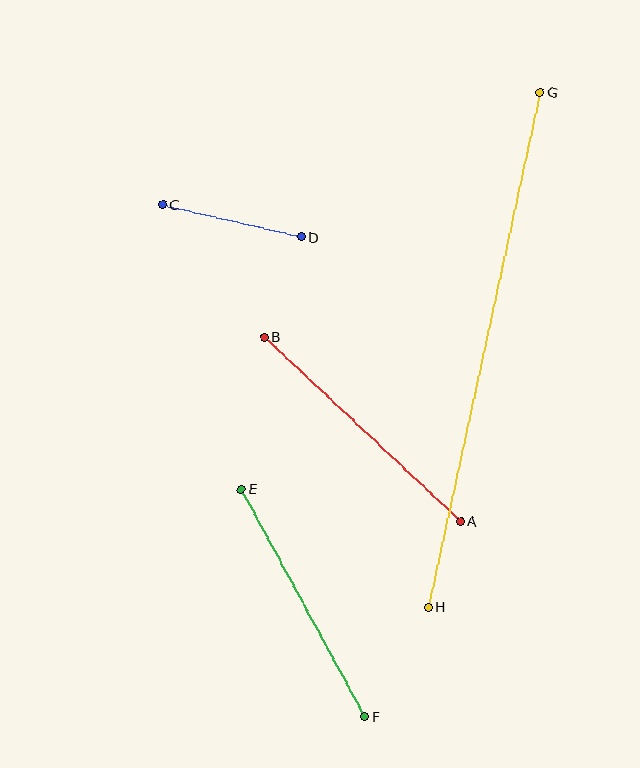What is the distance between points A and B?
The distance is approximately 269 pixels.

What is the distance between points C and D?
The distance is approximately 143 pixels.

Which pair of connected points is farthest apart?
Points G and H are farthest apart.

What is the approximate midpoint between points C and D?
The midpoint is at approximately (232, 221) pixels.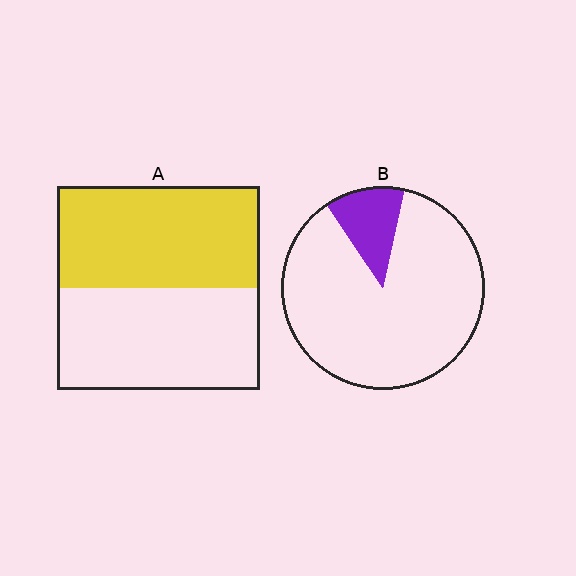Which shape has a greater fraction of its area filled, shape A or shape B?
Shape A.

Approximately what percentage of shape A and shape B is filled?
A is approximately 50% and B is approximately 15%.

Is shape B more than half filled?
No.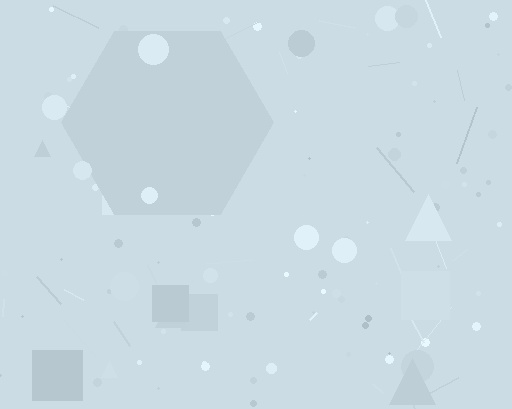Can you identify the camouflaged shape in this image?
The camouflaged shape is a hexagon.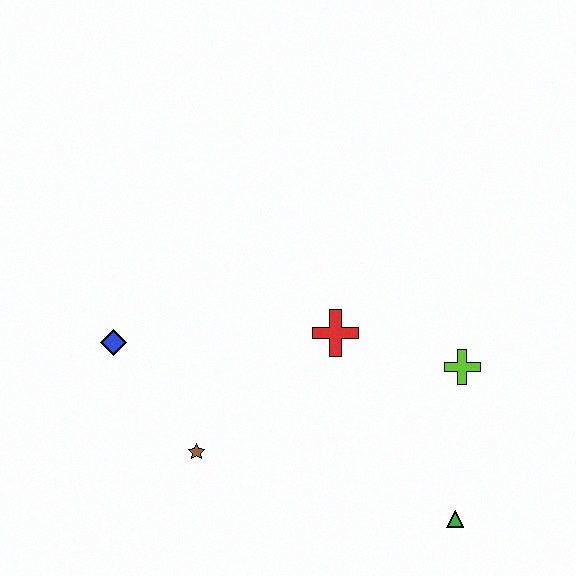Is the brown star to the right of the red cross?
No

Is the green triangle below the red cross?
Yes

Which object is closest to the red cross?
The lime cross is closest to the red cross.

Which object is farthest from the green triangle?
The blue diamond is farthest from the green triangle.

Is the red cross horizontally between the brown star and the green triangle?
Yes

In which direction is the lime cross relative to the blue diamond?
The lime cross is to the right of the blue diamond.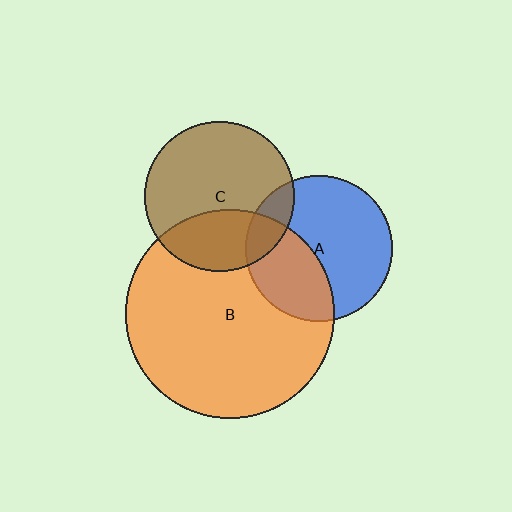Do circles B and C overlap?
Yes.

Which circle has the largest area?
Circle B (orange).